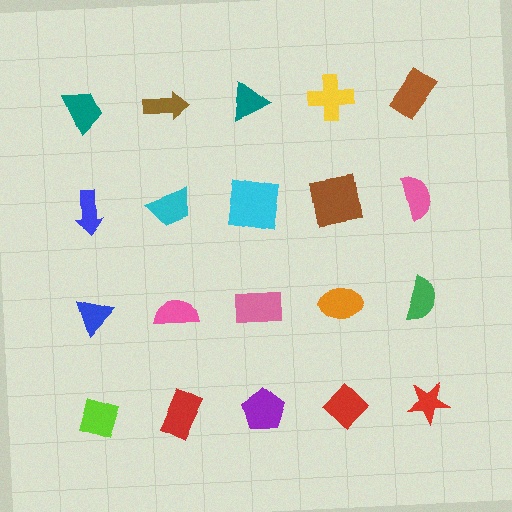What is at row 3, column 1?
A blue triangle.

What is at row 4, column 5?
A red star.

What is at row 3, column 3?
A pink rectangle.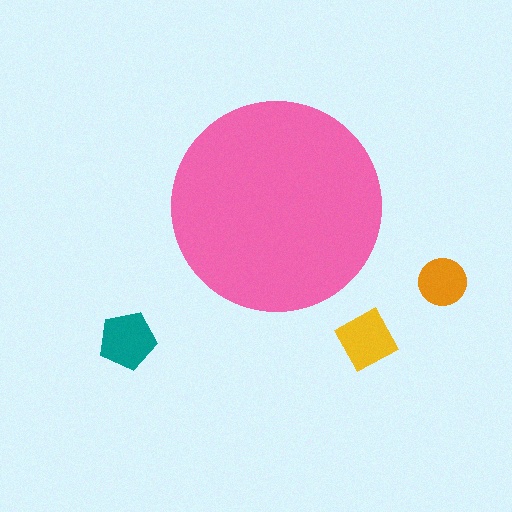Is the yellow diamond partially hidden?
No, the yellow diamond is fully visible.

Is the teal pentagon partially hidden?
No, the teal pentagon is fully visible.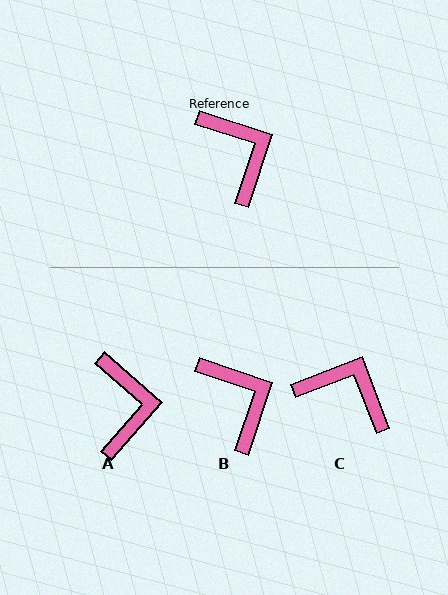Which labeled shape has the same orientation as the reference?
B.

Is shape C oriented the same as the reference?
No, it is off by about 40 degrees.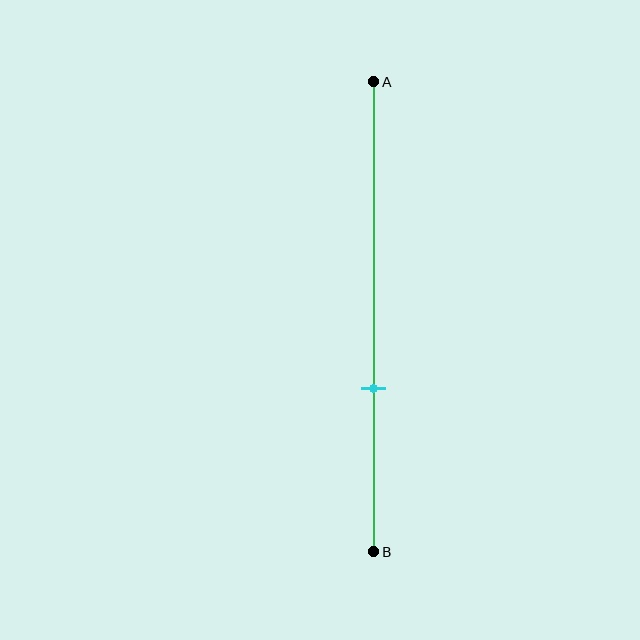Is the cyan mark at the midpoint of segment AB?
No, the mark is at about 65% from A, not at the 50% midpoint.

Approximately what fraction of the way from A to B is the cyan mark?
The cyan mark is approximately 65% of the way from A to B.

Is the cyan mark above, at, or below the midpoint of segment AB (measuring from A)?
The cyan mark is below the midpoint of segment AB.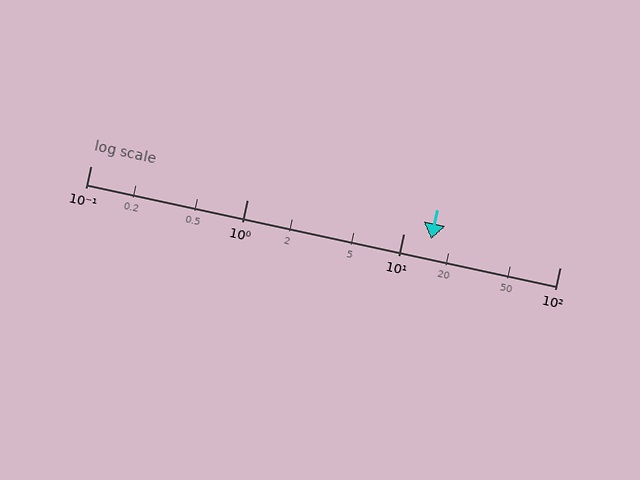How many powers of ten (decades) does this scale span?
The scale spans 3 decades, from 0.1 to 100.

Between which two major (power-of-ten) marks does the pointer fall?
The pointer is between 10 and 100.